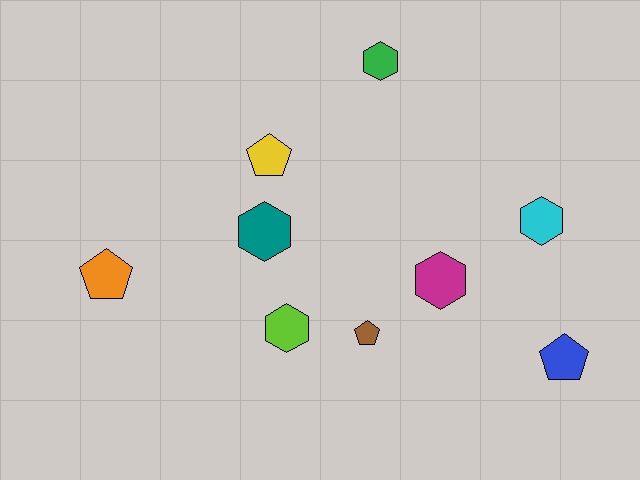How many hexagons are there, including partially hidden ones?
There are 5 hexagons.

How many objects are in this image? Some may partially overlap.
There are 9 objects.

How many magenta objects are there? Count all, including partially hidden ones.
There is 1 magenta object.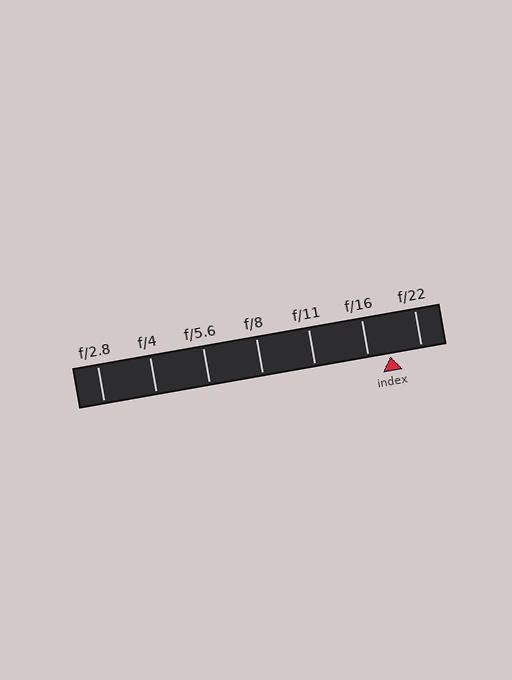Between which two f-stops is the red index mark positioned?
The index mark is between f/16 and f/22.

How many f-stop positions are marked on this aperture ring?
There are 7 f-stop positions marked.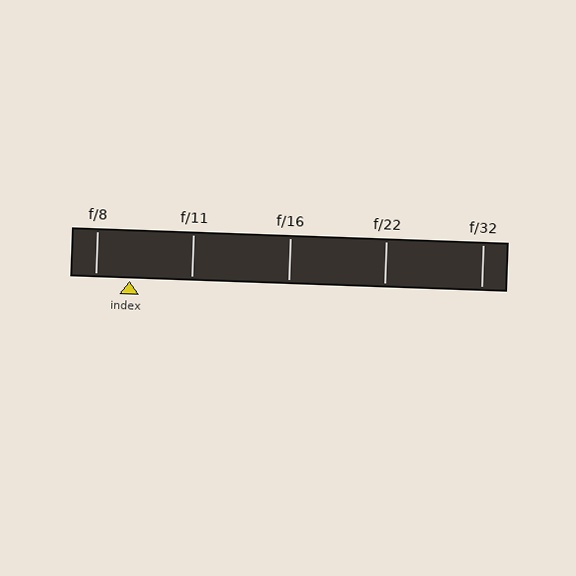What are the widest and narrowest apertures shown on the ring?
The widest aperture shown is f/8 and the narrowest is f/32.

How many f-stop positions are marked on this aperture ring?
There are 5 f-stop positions marked.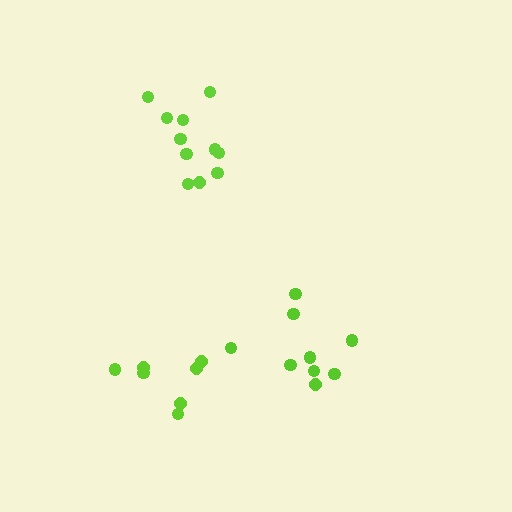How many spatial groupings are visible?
There are 3 spatial groupings.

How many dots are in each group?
Group 1: 11 dots, Group 2: 9 dots, Group 3: 7 dots (27 total).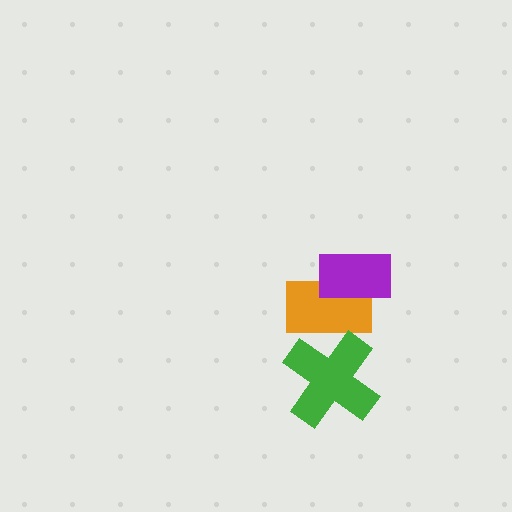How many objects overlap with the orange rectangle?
2 objects overlap with the orange rectangle.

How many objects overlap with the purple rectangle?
1 object overlaps with the purple rectangle.